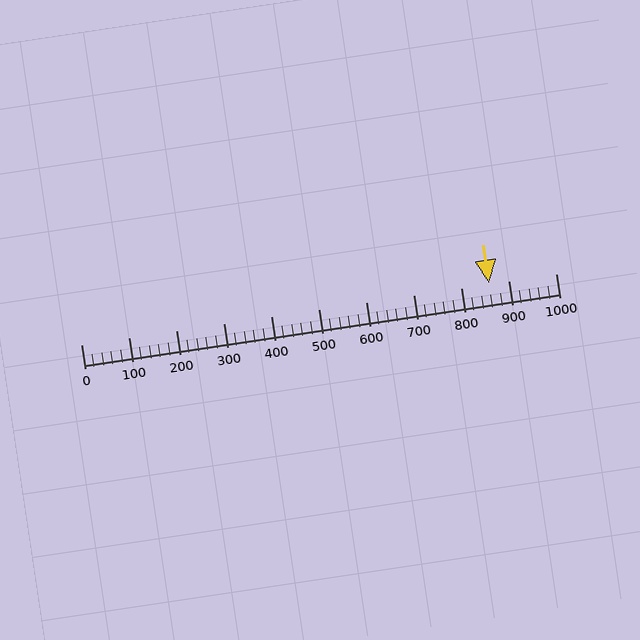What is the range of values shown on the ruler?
The ruler shows values from 0 to 1000.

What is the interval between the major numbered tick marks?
The major tick marks are spaced 100 units apart.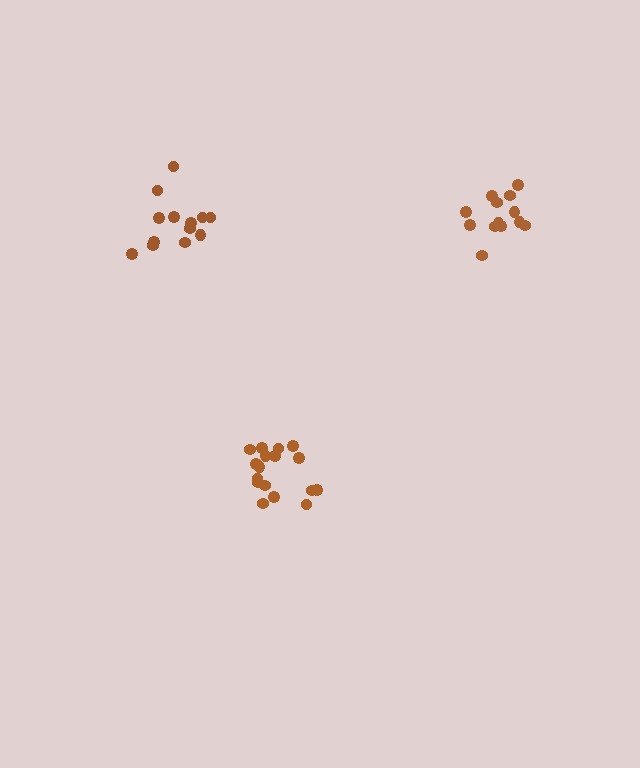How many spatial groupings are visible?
There are 3 spatial groupings.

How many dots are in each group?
Group 1: 13 dots, Group 2: 17 dots, Group 3: 13 dots (43 total).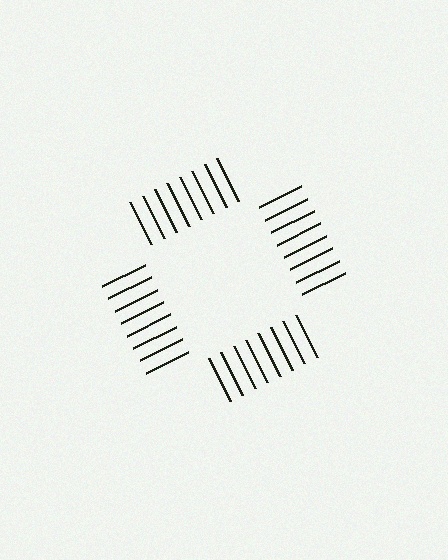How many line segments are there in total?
32 — 8 along each of the 4 edges.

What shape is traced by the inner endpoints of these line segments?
An illusory square — the line segments terminate on its edges but no continuous stroke is drawn.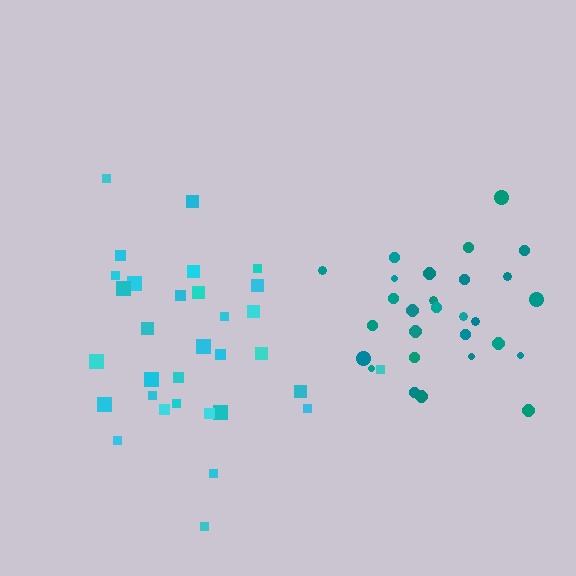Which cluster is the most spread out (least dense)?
Teal.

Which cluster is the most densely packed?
Cyan.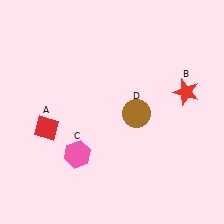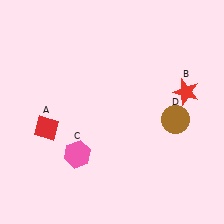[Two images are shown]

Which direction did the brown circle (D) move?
The brown circle (D) moved right.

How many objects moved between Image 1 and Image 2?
1 object moved between the two images.